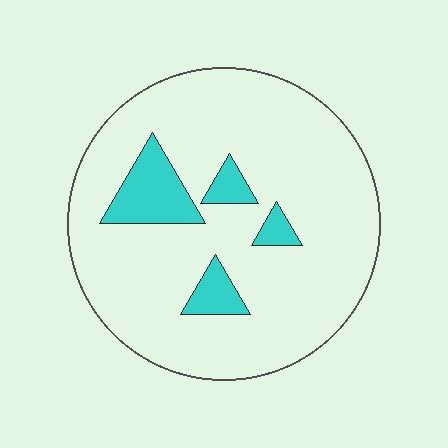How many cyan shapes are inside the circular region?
4.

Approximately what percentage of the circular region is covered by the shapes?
Approximately 15%.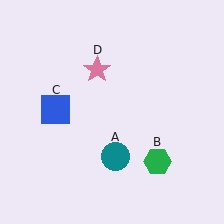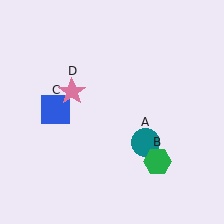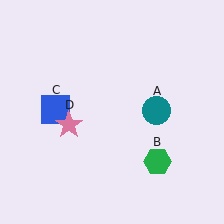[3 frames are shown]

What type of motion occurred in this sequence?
The teal circle (object A), pink star (object D) rotated counterclockwise around the center of the scene.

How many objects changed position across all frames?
2 objects changed position: teal circle (object A), pink star (object D).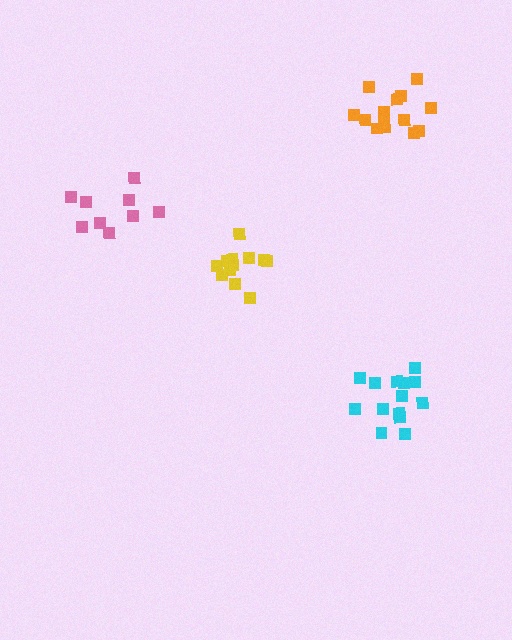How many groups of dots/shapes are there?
There are 4 groups.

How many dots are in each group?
Group 1: 14 dots, Group 2: 9 dots, Group 3: 14 dots, Group 4: 12 dots (49 total).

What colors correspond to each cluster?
The clusters are colored: orange, pink, cyan, yellow.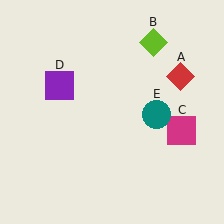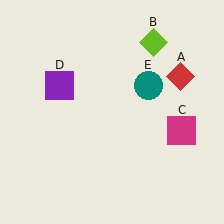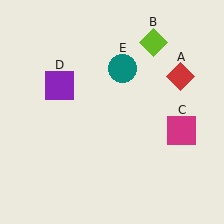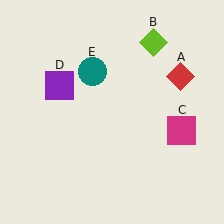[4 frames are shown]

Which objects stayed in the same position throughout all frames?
Red diamond (object A) and lime diamond (object B) and magenta square (object C) and purple square (object D) remained stationary.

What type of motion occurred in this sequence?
The teal circle (object E) rotated counterclockwise around the center of the scene.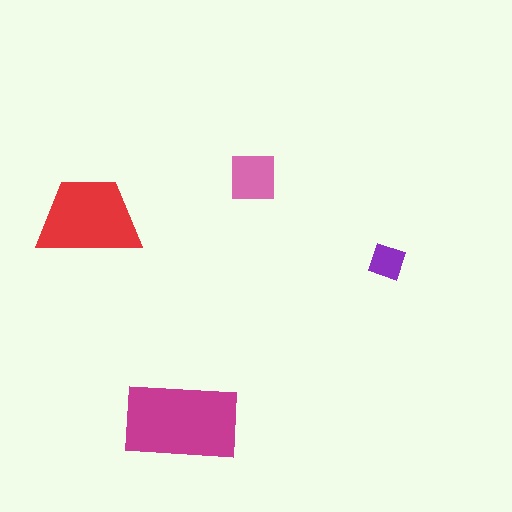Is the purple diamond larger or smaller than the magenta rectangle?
Smaller.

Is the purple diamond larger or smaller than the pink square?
Smaller.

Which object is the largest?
The magenta rectangle.